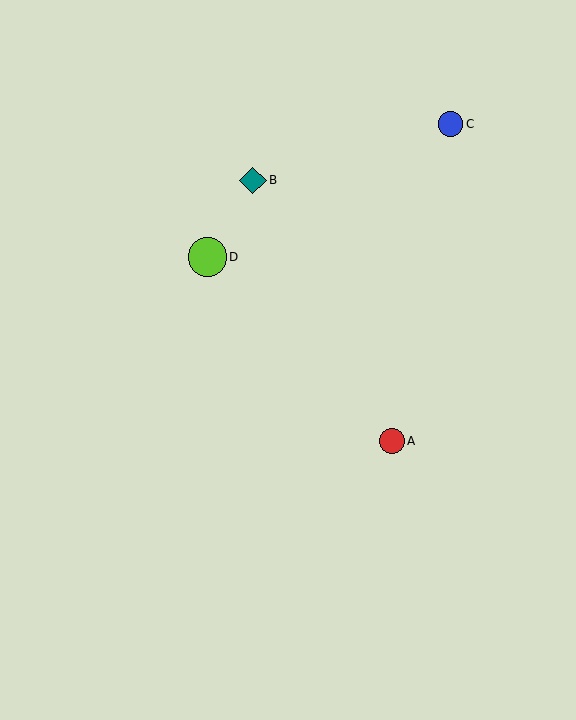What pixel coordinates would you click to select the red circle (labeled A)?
Click at (392, 441) to select the red circle A.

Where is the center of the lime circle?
The center of the lime circle is at (207, 257).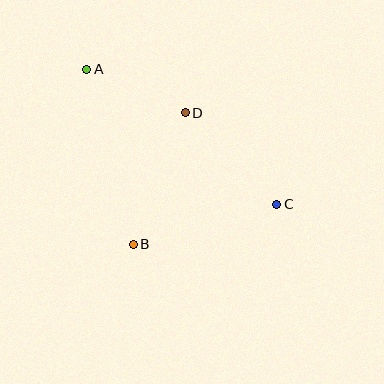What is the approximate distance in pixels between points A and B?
The distance between A and B is approximately 181 pixels.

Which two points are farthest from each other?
Points A and C are farthest from each other.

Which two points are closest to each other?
Points A and D are closest to each other.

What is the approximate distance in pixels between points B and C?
The distance between B and C is approximately 149 pixels.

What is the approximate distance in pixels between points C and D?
The distance between C and D is approximately 129 pixels.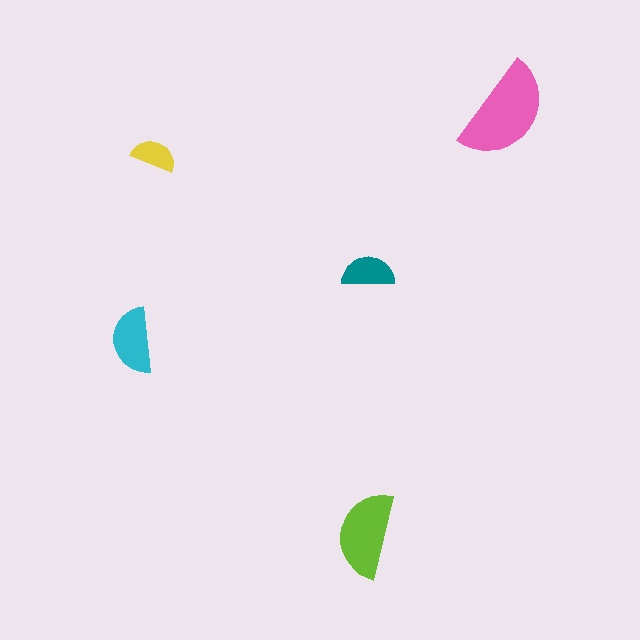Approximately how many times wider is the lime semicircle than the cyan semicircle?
About 1.5 times wider.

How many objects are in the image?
There are 5 objects in the image.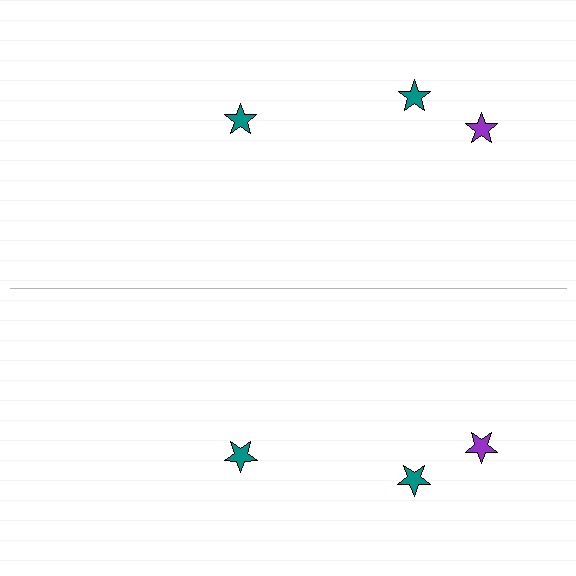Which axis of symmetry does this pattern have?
The pattern has a horizontal axis of symmetry running through the center of the image.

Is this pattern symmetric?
Yes, this pattern has bilateral (reflection) symmetry.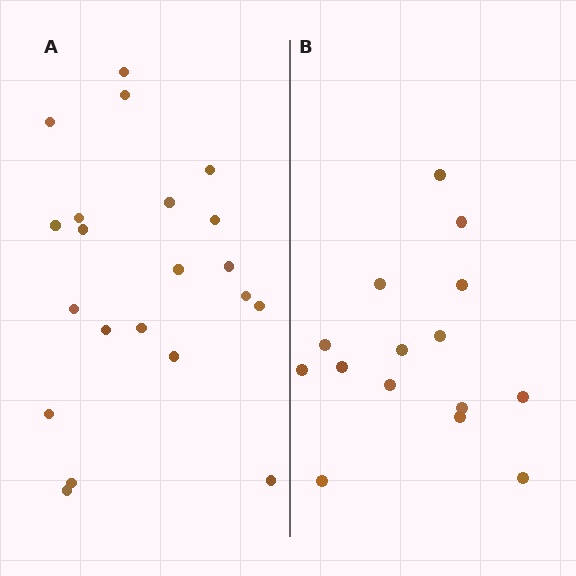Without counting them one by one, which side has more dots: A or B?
Region A (the left region) has more dots.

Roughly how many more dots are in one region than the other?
Region A has about 6 more dots than region B.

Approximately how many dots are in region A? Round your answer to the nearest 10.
About 20 dots. (The exact count is 21, which rounds to 20.)